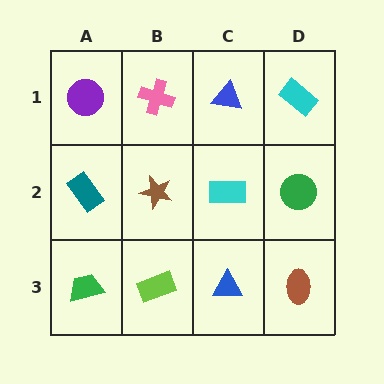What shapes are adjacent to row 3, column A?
A teal rectangle (row 2, column A), a lime rectangle (row 3, column B).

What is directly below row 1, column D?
A green circle.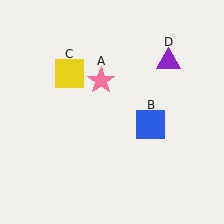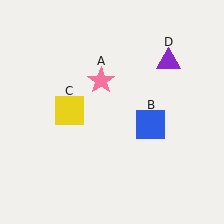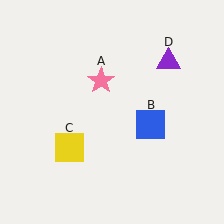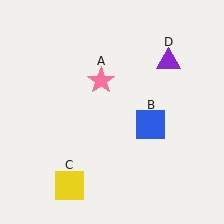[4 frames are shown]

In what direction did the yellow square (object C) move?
The yellow square (object C) moved down.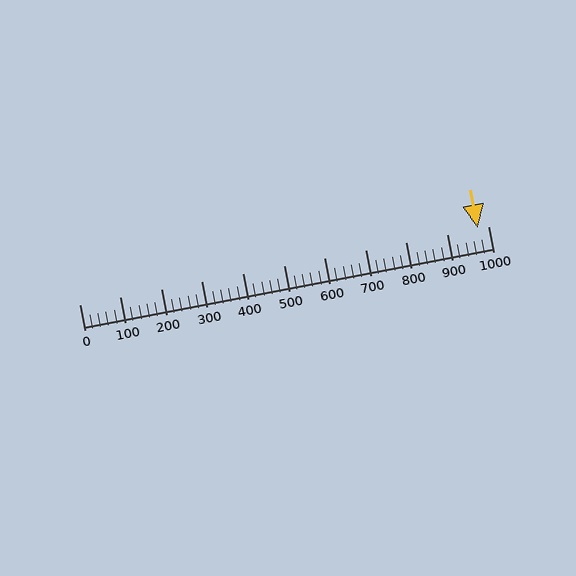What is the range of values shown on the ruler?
The ruler shows values from 0 to 1000.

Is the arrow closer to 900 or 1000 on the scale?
The arrow is closer to 1000.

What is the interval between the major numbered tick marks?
The major tick marks are spaced 100 units apart.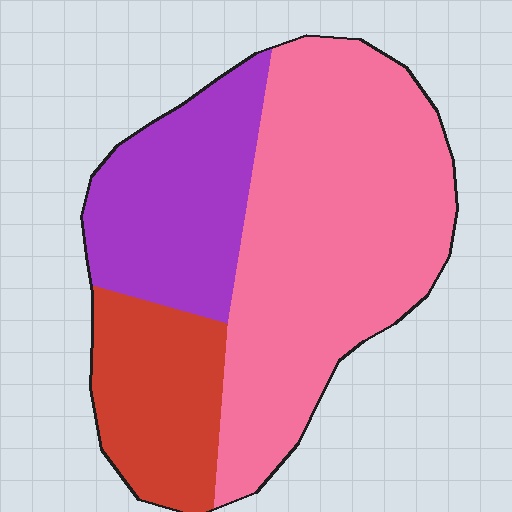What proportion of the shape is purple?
Purple takes up about one quarter (1/4) of the shape.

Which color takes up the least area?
Red, at roughly 20%.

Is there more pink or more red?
Pink.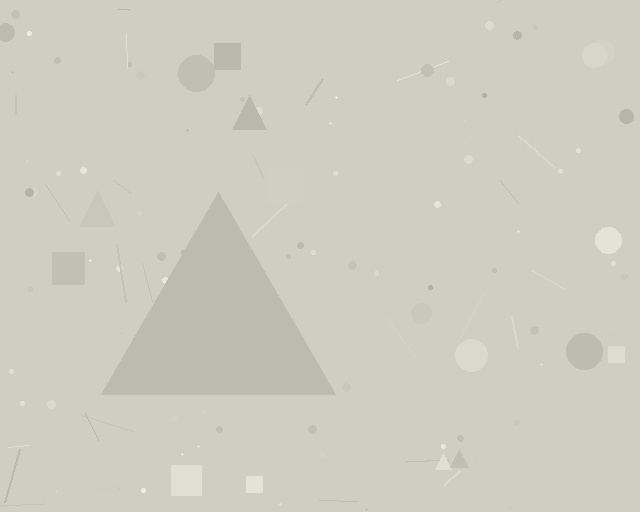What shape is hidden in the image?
A triangle is hidden in the image.